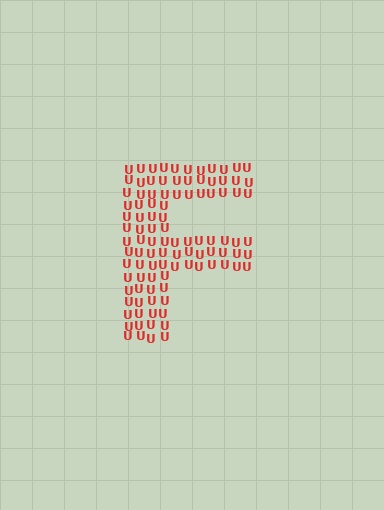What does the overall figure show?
The overall figure shows the letter F.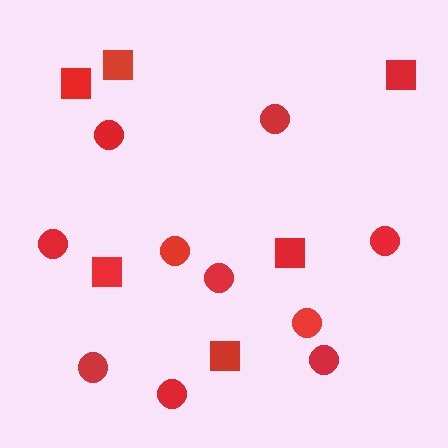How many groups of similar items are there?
There are 2 groups: one group of circles (10) and one group of squares (6).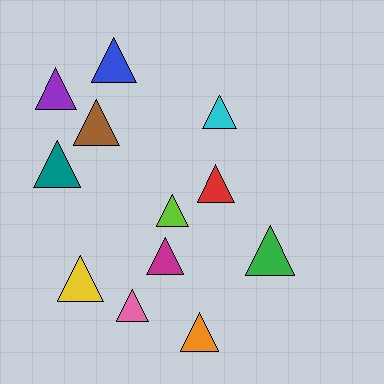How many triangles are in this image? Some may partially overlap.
There are 12 triangles.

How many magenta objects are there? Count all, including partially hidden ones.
There is 1 magenta object.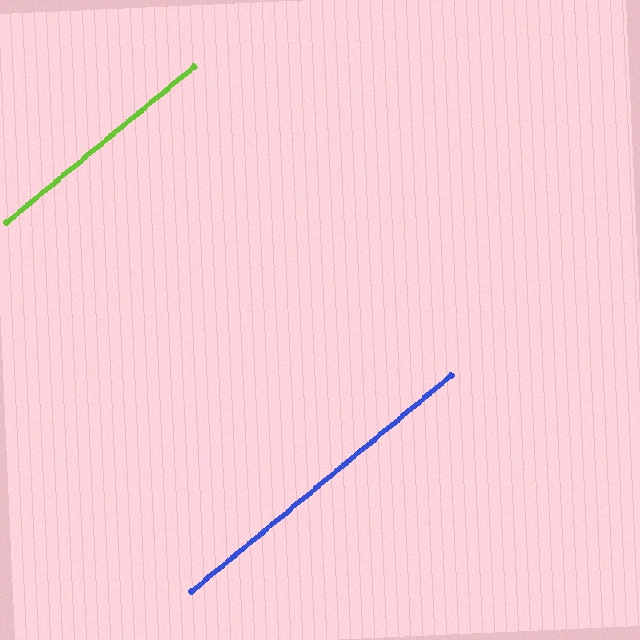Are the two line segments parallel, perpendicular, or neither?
Parallel — their directions differ by only 0.1°.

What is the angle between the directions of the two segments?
Approximately 0 degrees.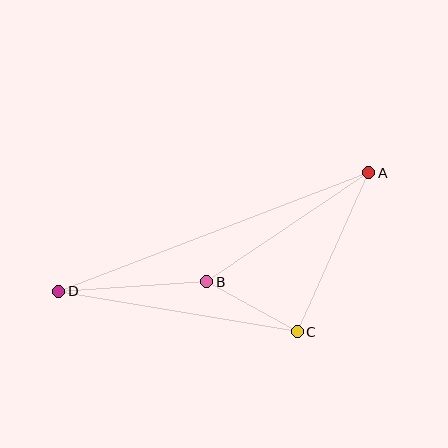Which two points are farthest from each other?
Points A and D are farthest from each other.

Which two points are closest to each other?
Points B and C are closest to each other.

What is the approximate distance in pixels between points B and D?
The distance between B and D is approximately 148 pixels.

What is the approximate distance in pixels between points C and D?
The distance between C and D is approximately 242 pixels.